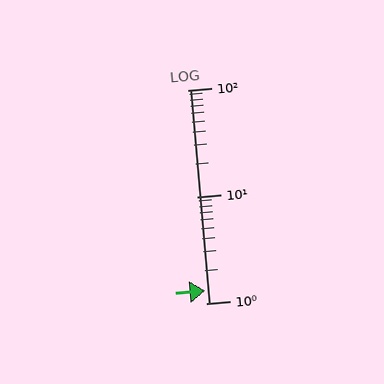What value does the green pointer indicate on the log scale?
The pointer indicates approximately 1.3.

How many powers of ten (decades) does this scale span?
The scale spans 2 decades, from 1 to 100.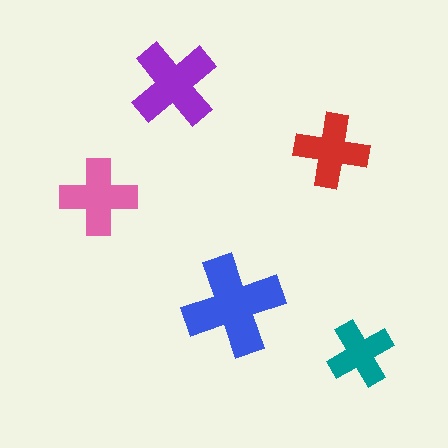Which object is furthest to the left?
The pink cross is leftmost.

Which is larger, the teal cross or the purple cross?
The purple one.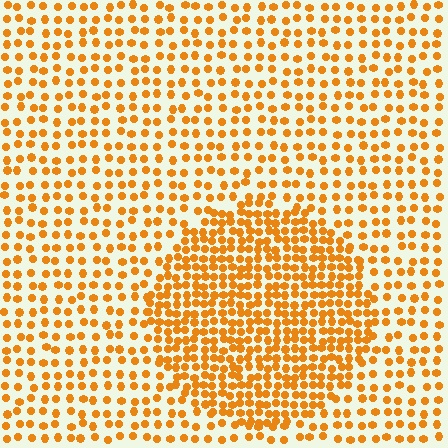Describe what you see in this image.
The image contains small orange elements arranged at two different densities. A circle-shaped region is visible where the elements are more densely packed than the surrounding area.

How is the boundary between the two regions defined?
The boundary is defined by a change in element density (approximately 2.0x ratio). All elements are the same color, size, and shape.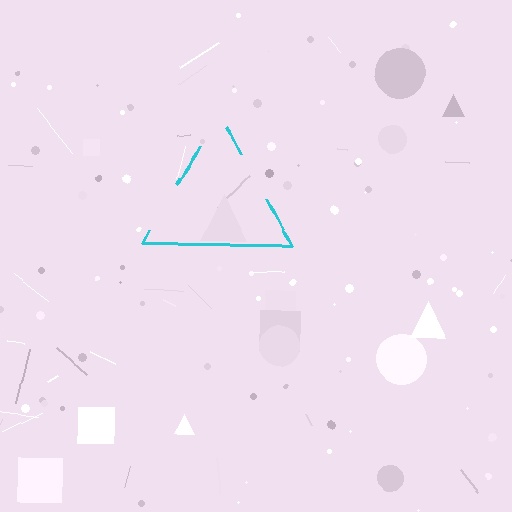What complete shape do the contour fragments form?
The contour fragments form a triangle.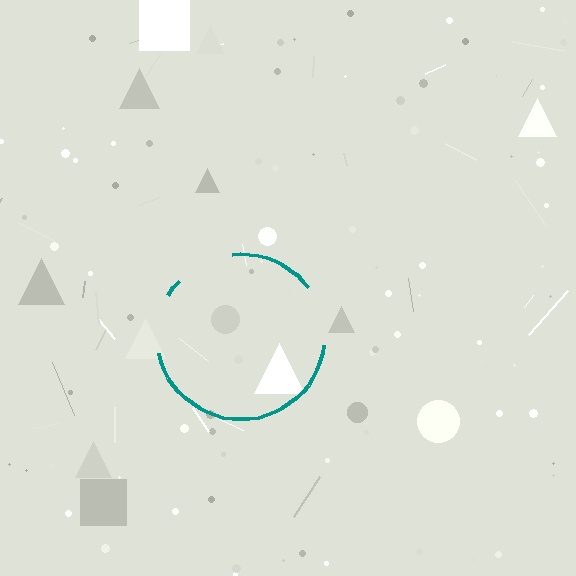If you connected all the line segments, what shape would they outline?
They would outline a circle.